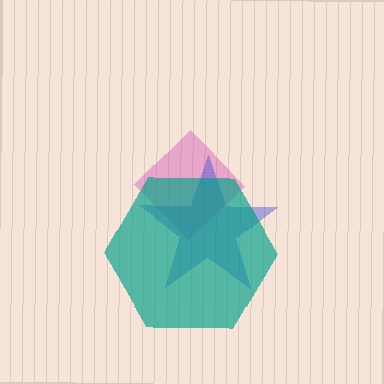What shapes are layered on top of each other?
The layered shapes are: a pink diamond, a blue star, a teal hexagon.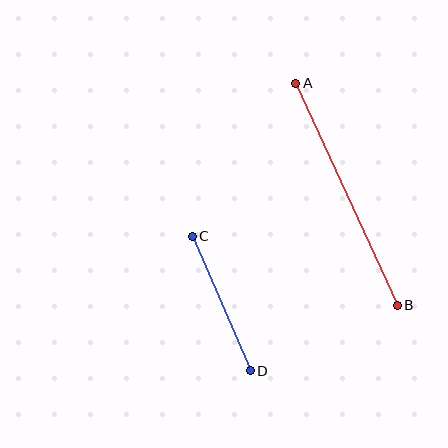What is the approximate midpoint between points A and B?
The midpoint is at approximately (347, 194) pixels.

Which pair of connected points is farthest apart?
Points A and B are farthest apart.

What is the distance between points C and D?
The distance is approximately 146 pixels.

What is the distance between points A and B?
The distance is approximately 244 pixels.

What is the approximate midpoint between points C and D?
The midpoint is at approximately (221, 303) pixels.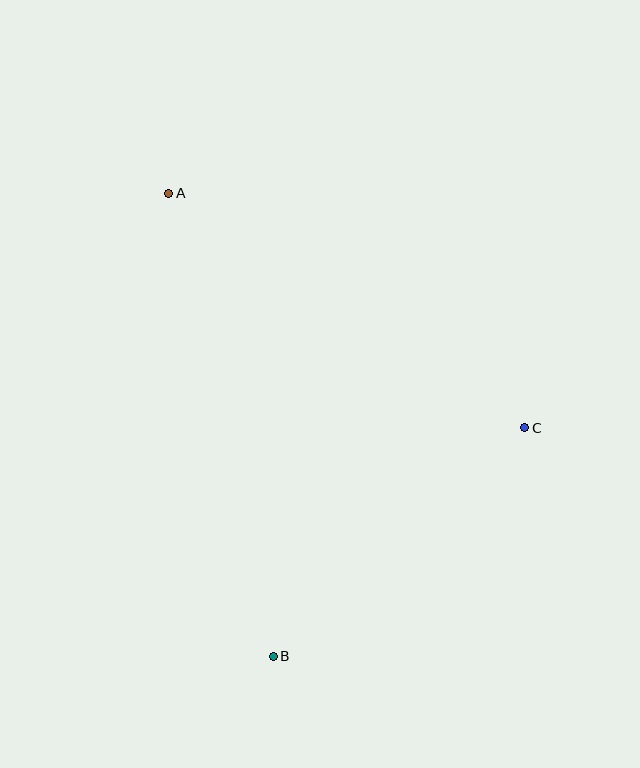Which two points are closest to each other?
Points B and C are closest to each other.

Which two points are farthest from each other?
Points A and B are farthest from each other.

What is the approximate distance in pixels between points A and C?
The distance between A and C is approximately 426 pixels.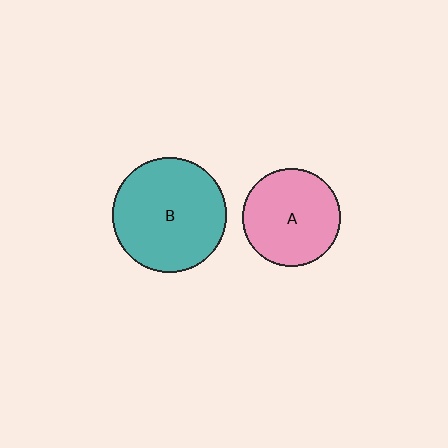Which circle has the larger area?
Circle B (teal).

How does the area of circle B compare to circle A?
Approximately 1.4 times.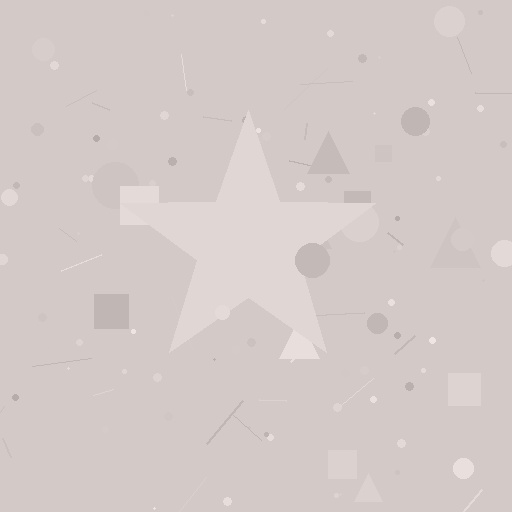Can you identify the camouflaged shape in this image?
The camouflaged shape is a star.